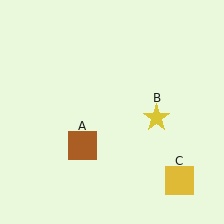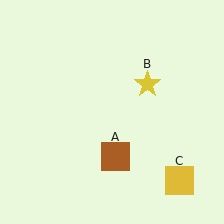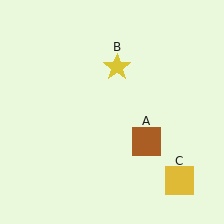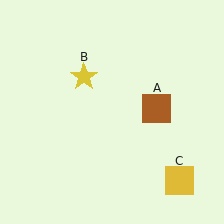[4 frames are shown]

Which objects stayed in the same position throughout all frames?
Yellow square (object C) remained stationary.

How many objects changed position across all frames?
2 objects changed position: brown square (object A), yellow star (object B).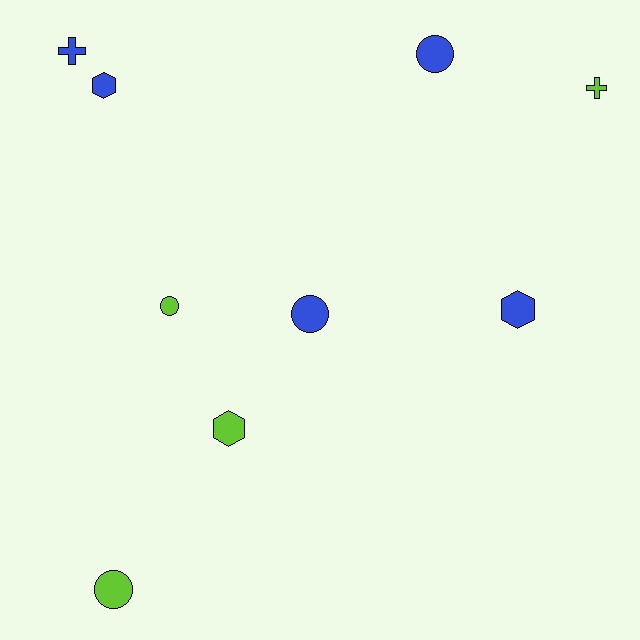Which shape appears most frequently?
Circle, with 4 objects.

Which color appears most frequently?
Blue, with 5 objects.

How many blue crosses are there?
There is 1 blue cross.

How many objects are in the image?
There are 9 objects.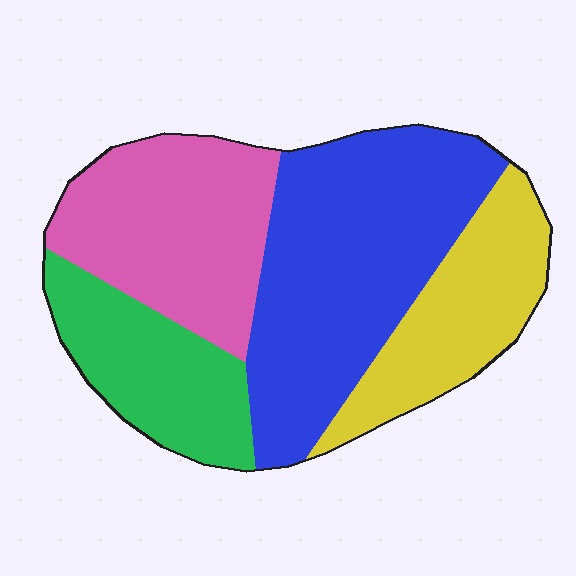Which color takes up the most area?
Blue, at roughly 40%.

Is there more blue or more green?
Blue.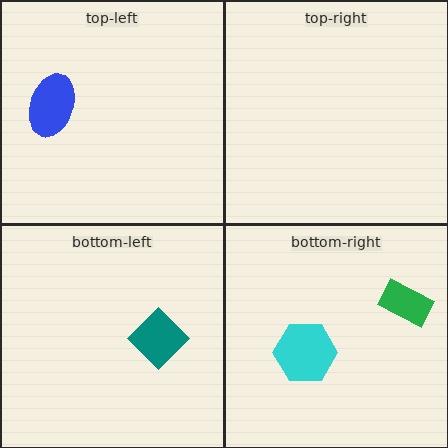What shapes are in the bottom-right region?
The green rectangle, the cyan hexagon.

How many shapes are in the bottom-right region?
2.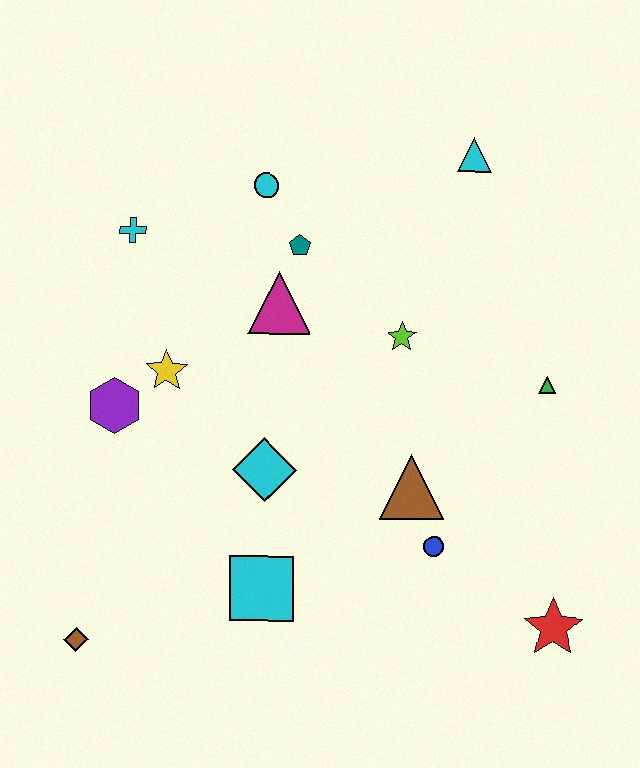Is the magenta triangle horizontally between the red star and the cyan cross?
Yes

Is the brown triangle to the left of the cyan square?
No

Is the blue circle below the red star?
No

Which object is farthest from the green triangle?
The brown diamond is farthest from the green triangle.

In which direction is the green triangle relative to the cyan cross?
The green triangle is to the right of the cyan cross.